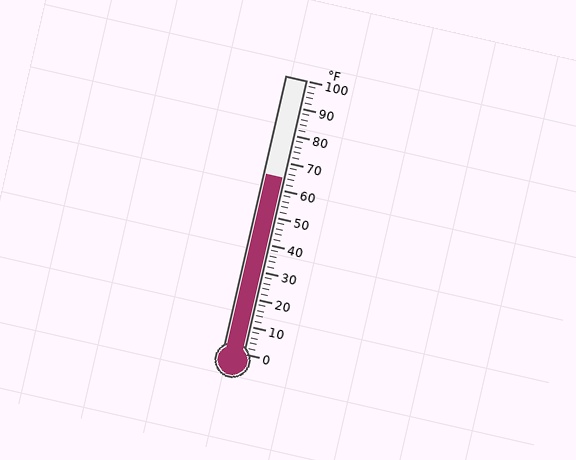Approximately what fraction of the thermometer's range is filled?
The thermometer is filled to approximately 65% of its range.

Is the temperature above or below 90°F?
The temperature is below 90°F.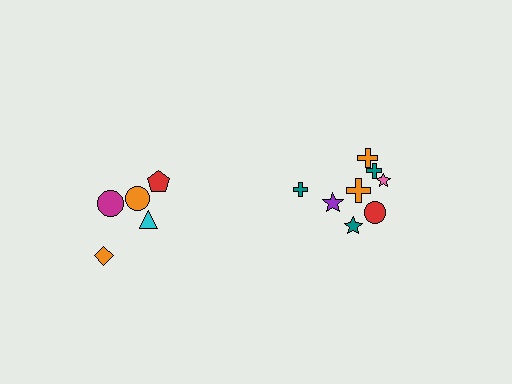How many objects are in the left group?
There are 5 objects.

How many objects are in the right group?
There are 8 objects.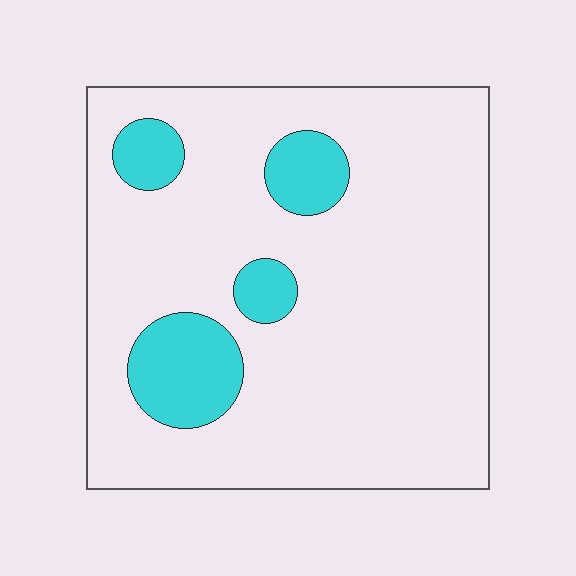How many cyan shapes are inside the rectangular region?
4.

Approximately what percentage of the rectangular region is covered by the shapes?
Approximately 15%.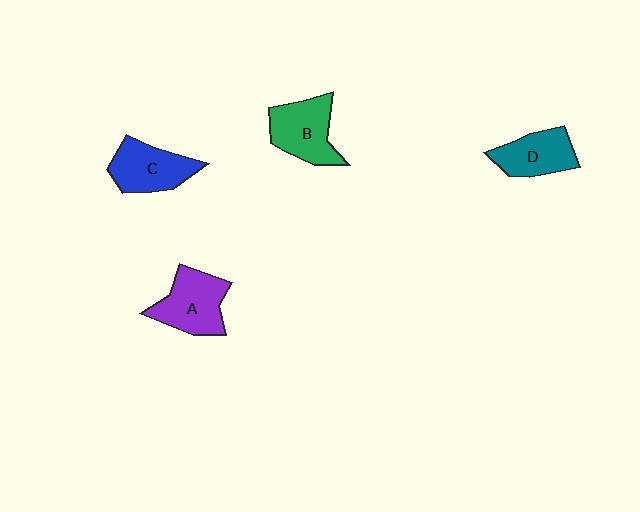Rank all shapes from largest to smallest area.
From largest to smallest: A (purple), B (green), C (blue), D (teal).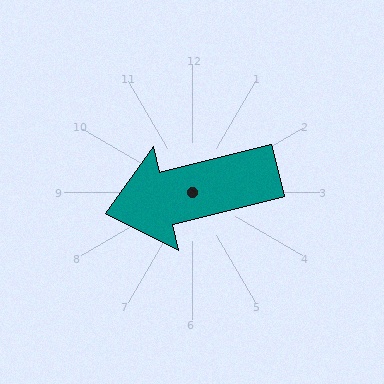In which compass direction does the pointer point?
West.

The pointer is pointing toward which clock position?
Roughly 9 o'clock.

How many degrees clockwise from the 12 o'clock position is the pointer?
Approximately 256 degrees.